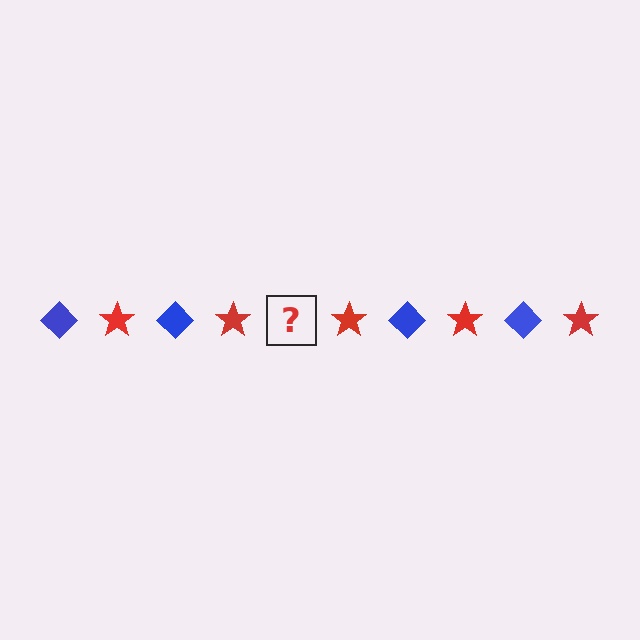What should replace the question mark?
The question mark should be replaced with a blue diamond.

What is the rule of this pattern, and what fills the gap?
The rule is that the pattern alternates between blue diamond and red star. The gap should be filled with a blue diamond.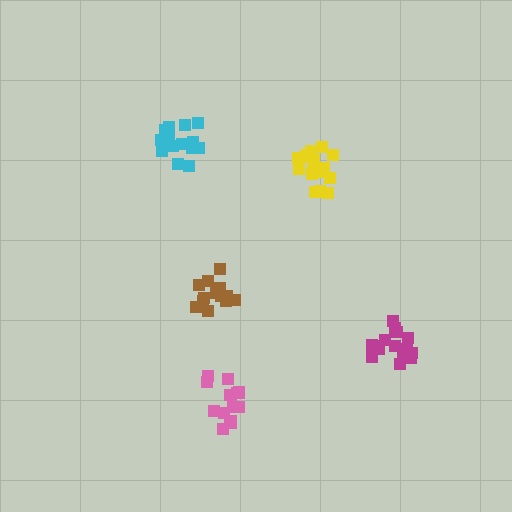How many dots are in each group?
Group 1: 15 dots, Group 2: 13 dots, Group 3: 13 dots, Group 4: 19 dots, Group 5: 15 dots (75 total).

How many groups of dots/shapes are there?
There are 5 groups.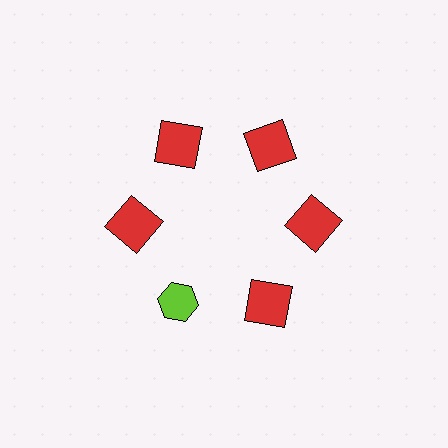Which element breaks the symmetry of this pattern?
The lime hexagon at roughly the 7 o'clock position breaks the symmetry. All other shapes are red squares.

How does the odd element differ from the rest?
It differs in both color (lime instead of red) and shape (hexagon instead of square).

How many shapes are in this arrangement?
There are 6 shapes arranged in a ring pattern.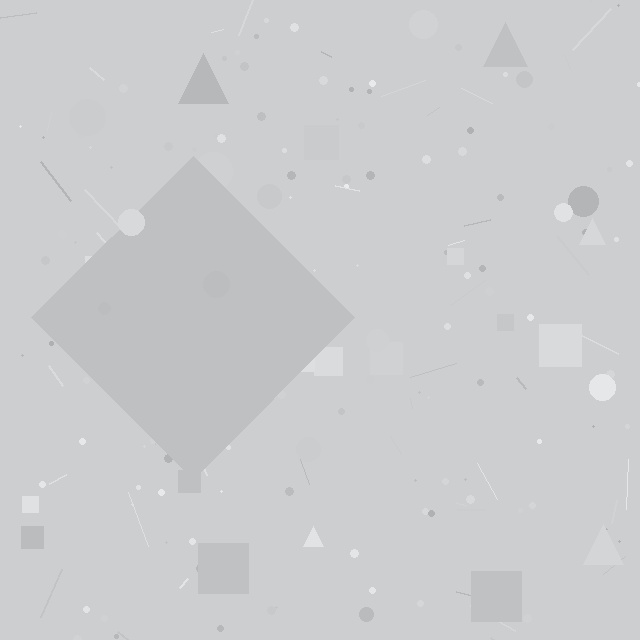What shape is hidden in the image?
A diamond is hidden in the image.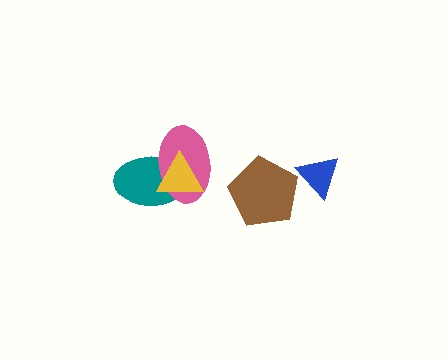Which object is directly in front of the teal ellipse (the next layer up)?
The pink ellipse is directly in front of the teal ellipse.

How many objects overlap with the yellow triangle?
2 objects overlap with the yellow triangle.